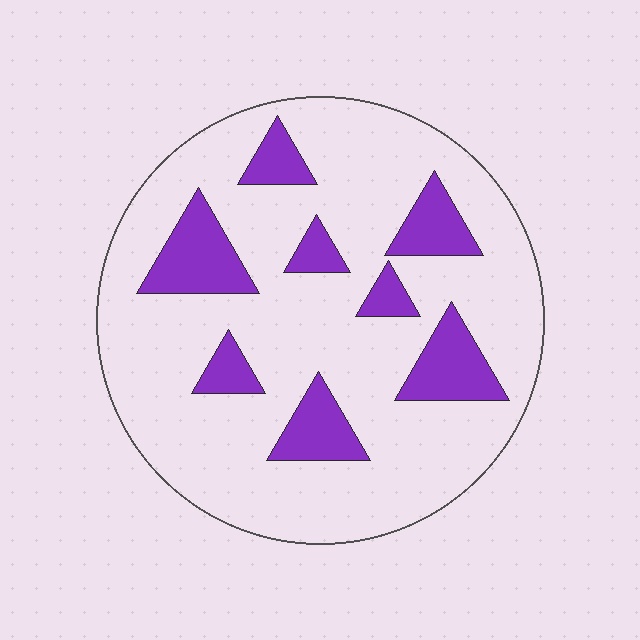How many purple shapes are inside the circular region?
8.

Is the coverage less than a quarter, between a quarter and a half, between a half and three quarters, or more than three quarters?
Less than a quarter.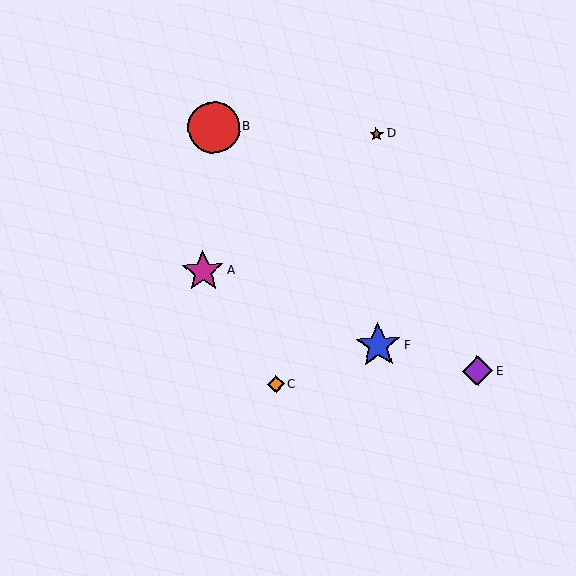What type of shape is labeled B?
Shape B is a red circle.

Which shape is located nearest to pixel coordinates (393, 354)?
The blue star (labeled F) at (378, 345) is nearest to that location.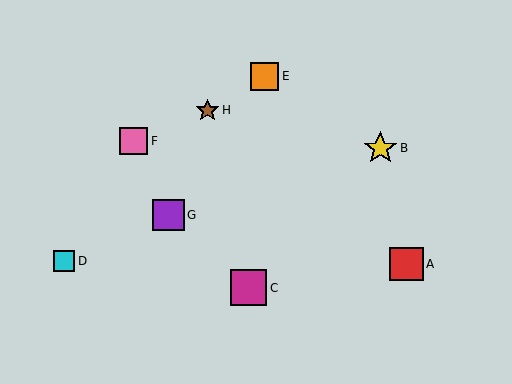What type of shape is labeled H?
Shape H is a brown star.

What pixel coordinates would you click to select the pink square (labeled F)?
Click at (134, 141) to select the pink square F.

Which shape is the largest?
The magenta square (labeled C) is the largest.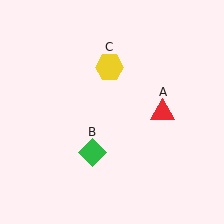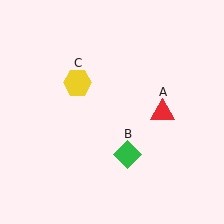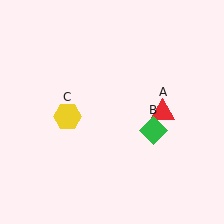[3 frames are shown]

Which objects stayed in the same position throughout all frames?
Red triangle (object A) remained stationary.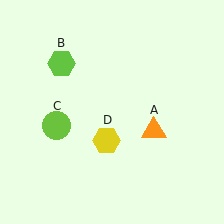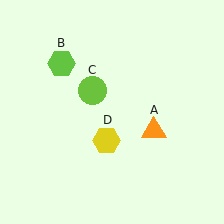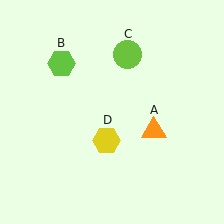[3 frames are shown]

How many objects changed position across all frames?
1 object changed position: lime circle (object C).